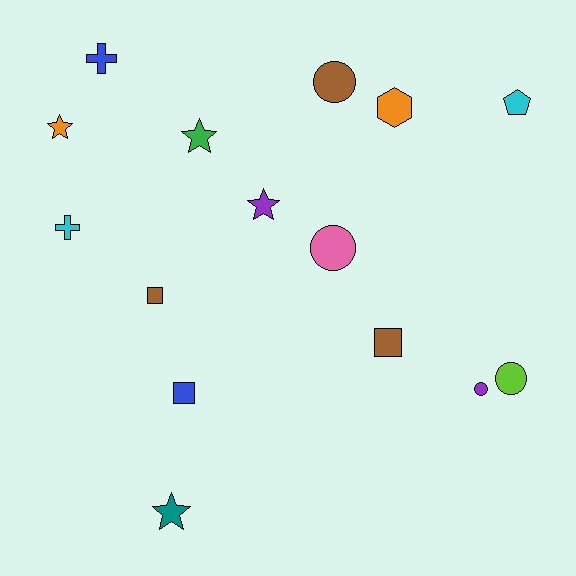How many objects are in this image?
There are 15 objects.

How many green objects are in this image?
There is 1 green object.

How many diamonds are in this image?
There are no diamonds.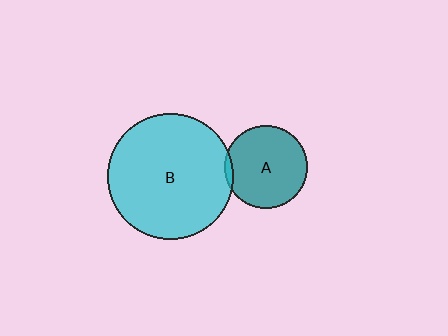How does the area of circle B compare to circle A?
Approximately 2.3 times.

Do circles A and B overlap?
Yes.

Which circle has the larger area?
Circle B (cyan).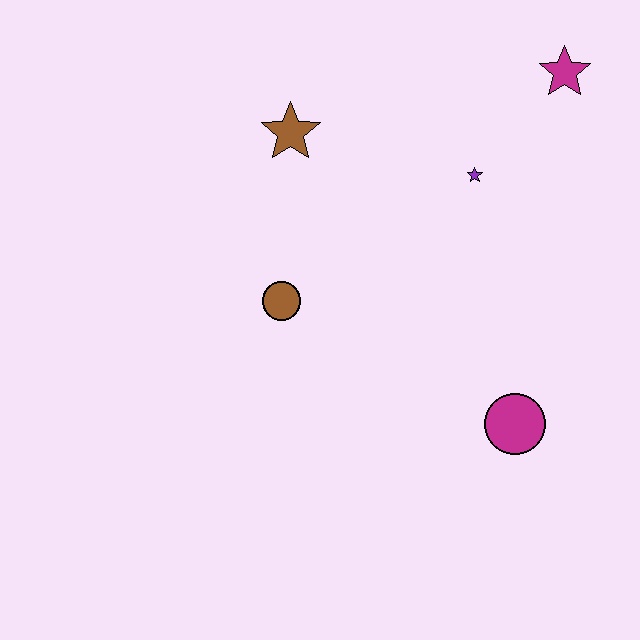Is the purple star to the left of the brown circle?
No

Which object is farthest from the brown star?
The magenta circle is farthest from the brown star.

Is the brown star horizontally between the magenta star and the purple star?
No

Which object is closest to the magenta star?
The purple star is closest to the magenta star.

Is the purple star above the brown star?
No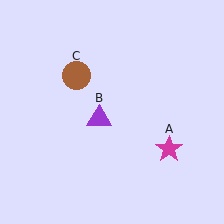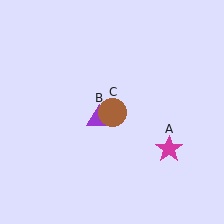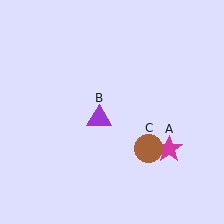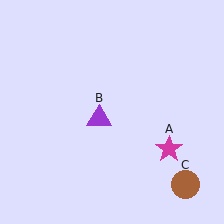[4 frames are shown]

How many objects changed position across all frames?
1 object changed position: brown circle (object C).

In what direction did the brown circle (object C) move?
The brown circle (object C) moved down and to the right.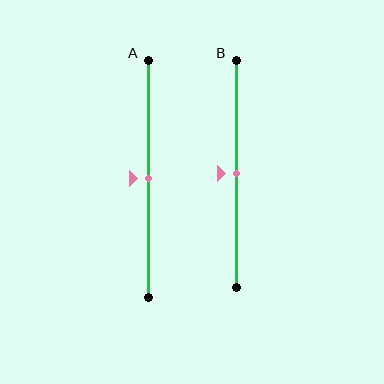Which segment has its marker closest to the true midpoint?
Segment A has its marker closest to the true midpoint.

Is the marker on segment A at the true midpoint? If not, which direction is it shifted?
Yes, the marker on segment A is at the true midpoint.